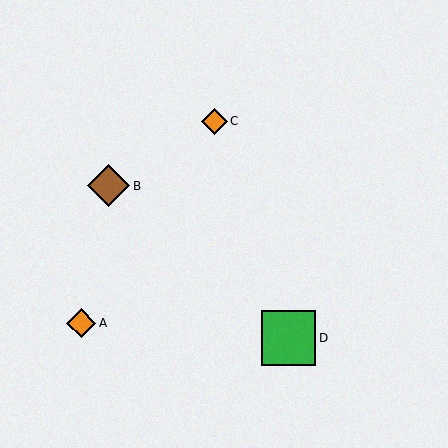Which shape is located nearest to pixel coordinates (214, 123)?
The orange diamond (labeled C) at (214, 121) is nearest to that location.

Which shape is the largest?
The green square (labeled D) is the largest.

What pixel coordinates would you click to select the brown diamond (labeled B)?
Click at (109, 186) to select the brown diamond B.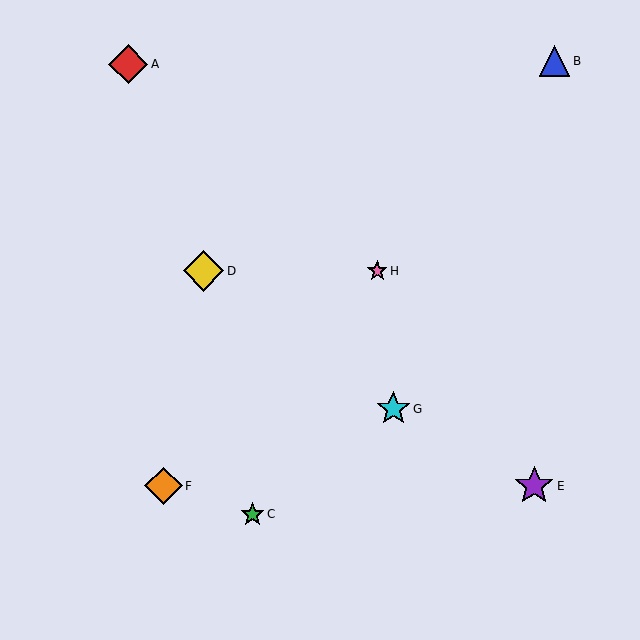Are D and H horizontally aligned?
Yes, both are at y≈271.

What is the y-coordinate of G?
Object G is at y≈409.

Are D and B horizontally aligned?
No, D is at y≈271 and B is at y≈61.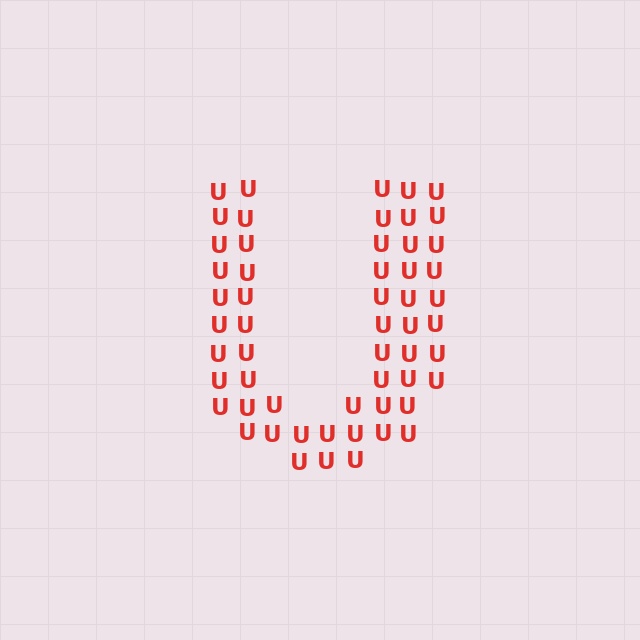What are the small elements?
The small elements are letter U's.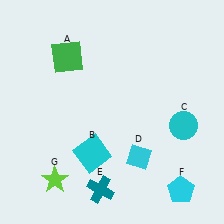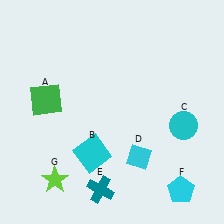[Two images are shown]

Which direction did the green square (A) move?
The green square (A) moved down.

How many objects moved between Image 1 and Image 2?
1 object moved between the two images.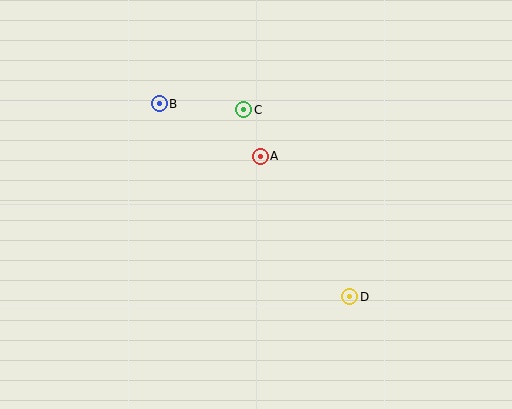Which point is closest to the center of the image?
Point A at (260, 156) is closest to the center.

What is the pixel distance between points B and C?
The distance between B and C is 85 pixels.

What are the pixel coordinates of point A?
Point A is at (260, 156).